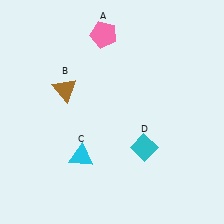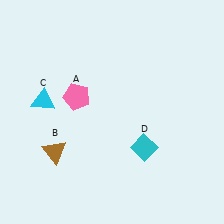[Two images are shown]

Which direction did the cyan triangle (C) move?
The cyan triangle (C) moved up.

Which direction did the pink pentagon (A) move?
The pink pentagon (A) moved down.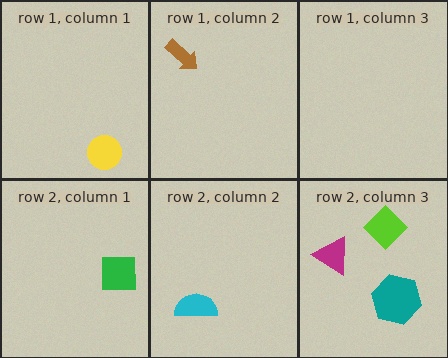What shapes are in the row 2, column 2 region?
The cyan semicircle.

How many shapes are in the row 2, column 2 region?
1.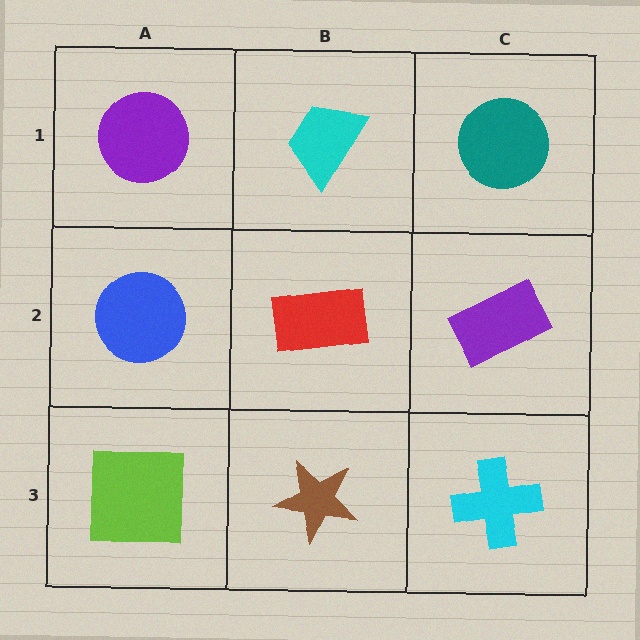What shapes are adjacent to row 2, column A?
A purple circle (row 1, column A), a lime square (row 3, column A), a red rectangle (row 2, column B).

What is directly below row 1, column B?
A red rectangle.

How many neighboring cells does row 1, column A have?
2.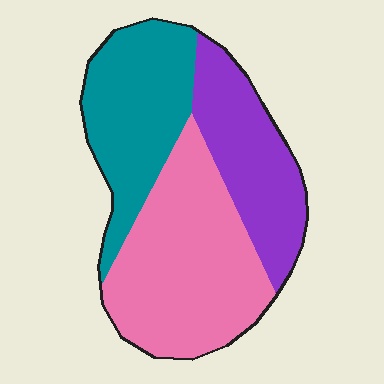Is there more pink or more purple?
Pink.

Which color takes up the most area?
Pink, at roughly 45%.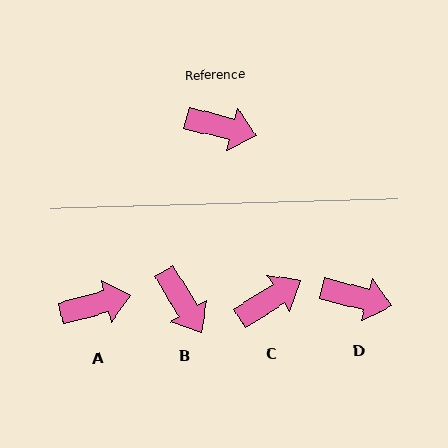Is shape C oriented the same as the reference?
No, it is off by about 47 degrees.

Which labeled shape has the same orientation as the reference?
D.